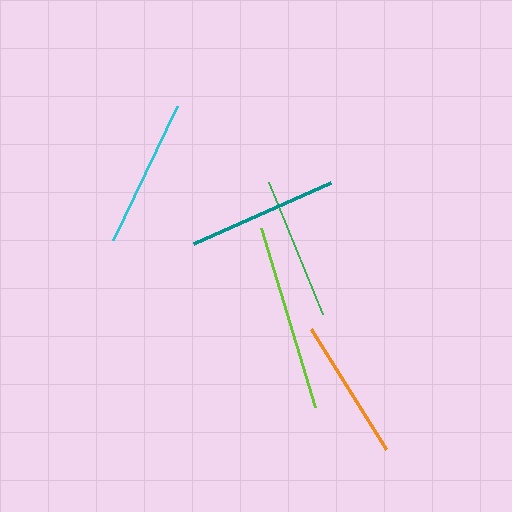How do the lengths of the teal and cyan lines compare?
The teal and cyan lines are approximately the same length.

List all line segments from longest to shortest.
From longest to shortest: lime, teal, cyan, green, orange.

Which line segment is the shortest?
The orange line is the shortest at approximately 141 pixels.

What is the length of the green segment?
The green segment is approximately 142 pixels long.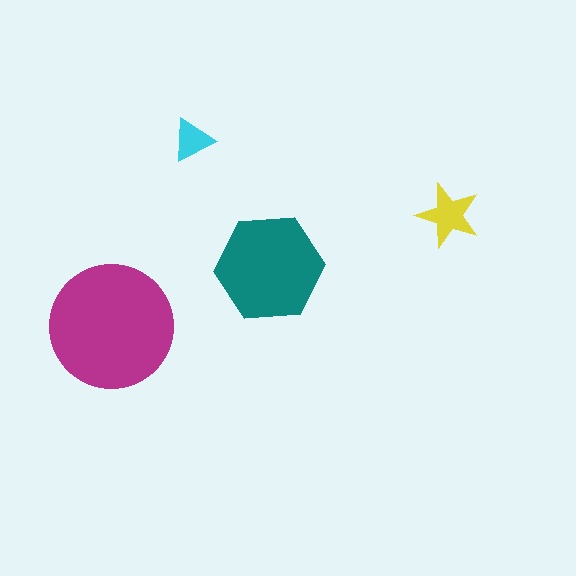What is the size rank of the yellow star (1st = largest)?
3rd.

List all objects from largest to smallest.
The magenta circle, the teal hexagon, the yellow star, the cyan triangle.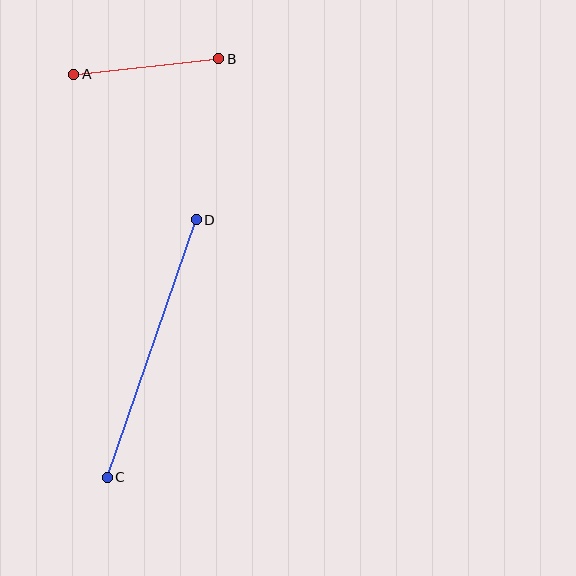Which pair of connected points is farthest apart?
Points C and D are farthest apart.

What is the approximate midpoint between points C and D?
The midpoint is at approximately (152, 348) pixels.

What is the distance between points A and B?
The distance is approximately 146 pixels.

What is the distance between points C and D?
The distance is approximately 272 pixels.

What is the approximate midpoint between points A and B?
The midpoint is at approximately (146, 67) pixels.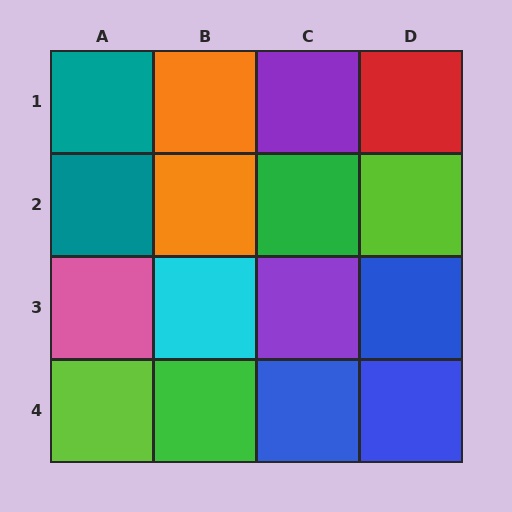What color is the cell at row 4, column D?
Blue.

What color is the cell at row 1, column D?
Red.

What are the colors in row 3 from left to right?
Pink, cyan, purple, blue.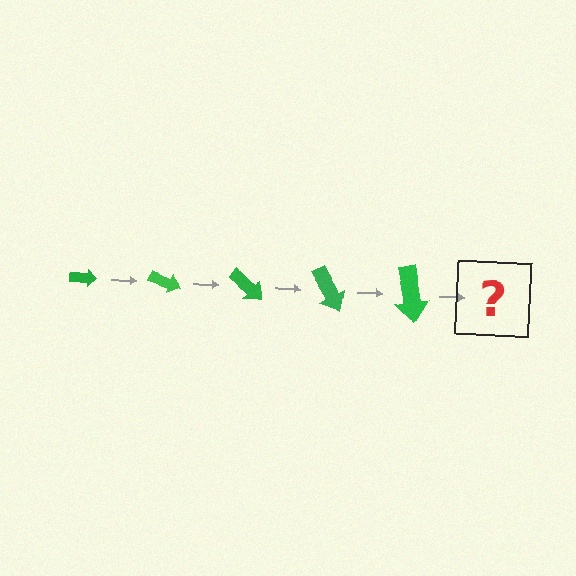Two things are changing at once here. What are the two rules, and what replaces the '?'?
The two rules are that the arrow grows larger each step and it rotates 20 degrees each step. The '?' should be an arrow, larger than the previous one and rotated 100 degrees from the start.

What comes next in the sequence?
The next element should be an arrow, larger than the previous one and rotated 100 degrees from the start.